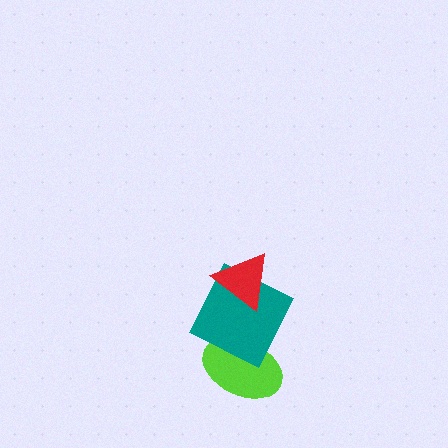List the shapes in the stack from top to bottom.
From top to bottom: the red triangle, the teal square, the lime ellipse.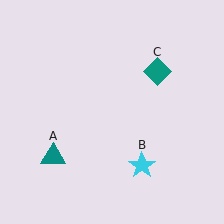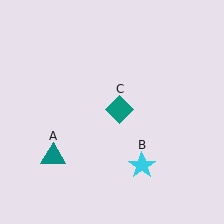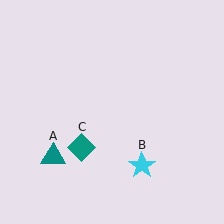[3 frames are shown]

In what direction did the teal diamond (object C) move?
The teal diamond (object C) moved down and to the left.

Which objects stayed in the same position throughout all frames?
Teal triangle (object A) and cyan star (object B) remained stationary.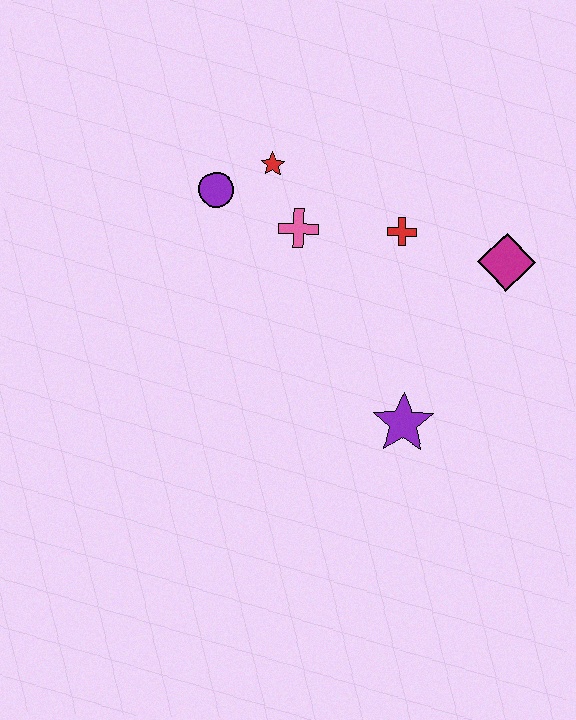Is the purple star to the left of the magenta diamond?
Yes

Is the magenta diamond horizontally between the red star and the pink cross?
No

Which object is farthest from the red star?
The purple star is farthest from the red star.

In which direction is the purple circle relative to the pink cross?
The purple circle is to the left of the pink cross.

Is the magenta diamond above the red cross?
No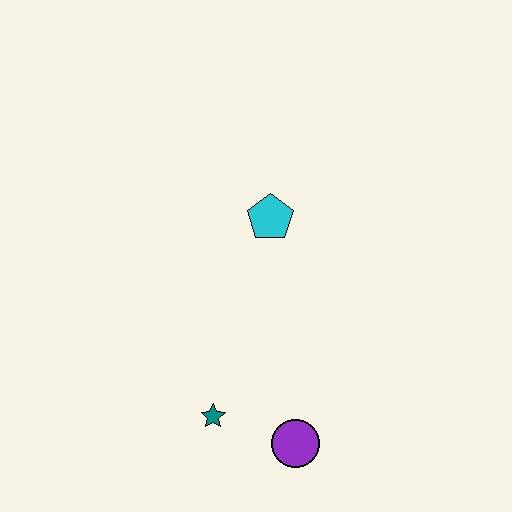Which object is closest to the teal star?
The purple circle is closest to the teal star.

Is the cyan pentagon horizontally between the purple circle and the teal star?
Yes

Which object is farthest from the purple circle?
The cyan pentagon is farthest from the purple circle.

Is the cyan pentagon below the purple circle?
No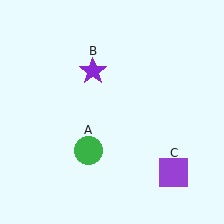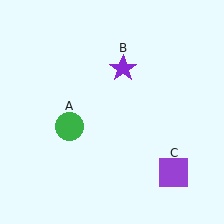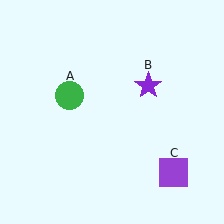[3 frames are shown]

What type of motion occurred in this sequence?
The green circle (object A), purple star (object B) rotated clockwise around the center of the scene.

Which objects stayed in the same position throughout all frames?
Purple square (object C) remained stationary.